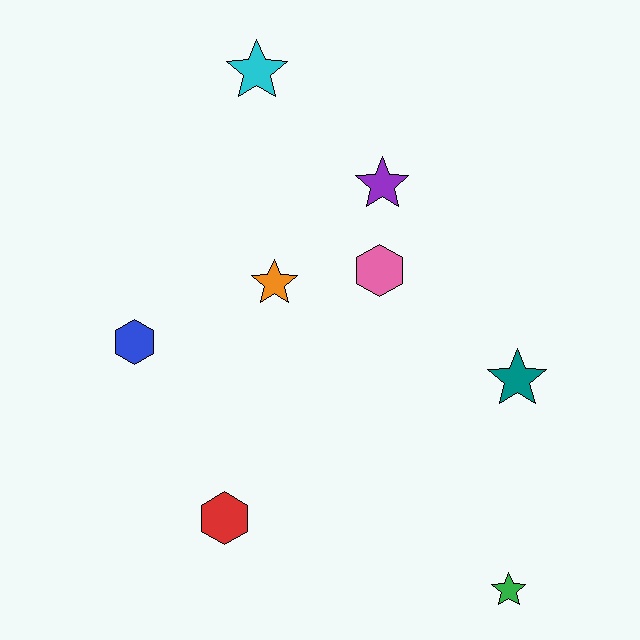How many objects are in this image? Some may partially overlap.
There are 8 objects.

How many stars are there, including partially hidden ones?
There are 5 stars.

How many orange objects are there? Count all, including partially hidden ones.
There is 1 orange object.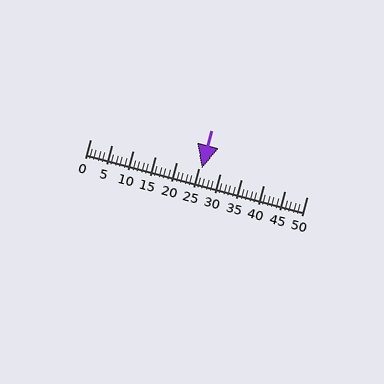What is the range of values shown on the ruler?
The ruler shows values from 0 to 50.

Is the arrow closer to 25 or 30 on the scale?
The arrow is closer to 25.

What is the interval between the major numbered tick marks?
The major tick marks are spaced 5 units apart.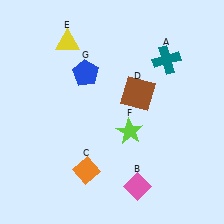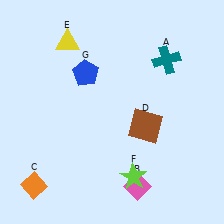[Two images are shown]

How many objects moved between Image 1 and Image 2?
3 objects moved between the two images.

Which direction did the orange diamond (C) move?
The orange diamond (C) moved left.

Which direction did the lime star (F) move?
The lime star (F) moved down.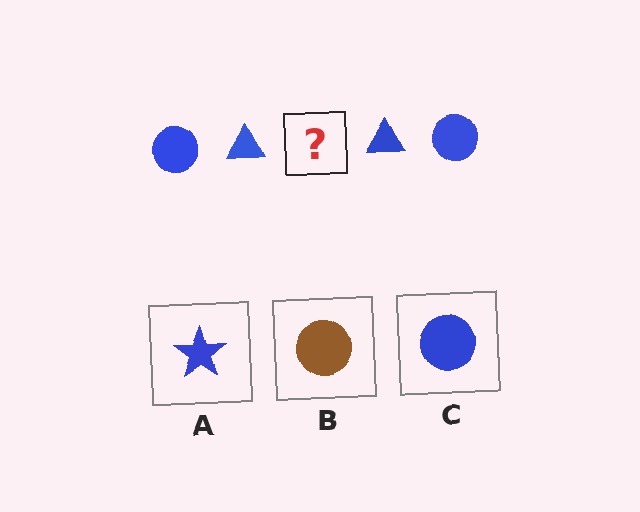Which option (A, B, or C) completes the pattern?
C.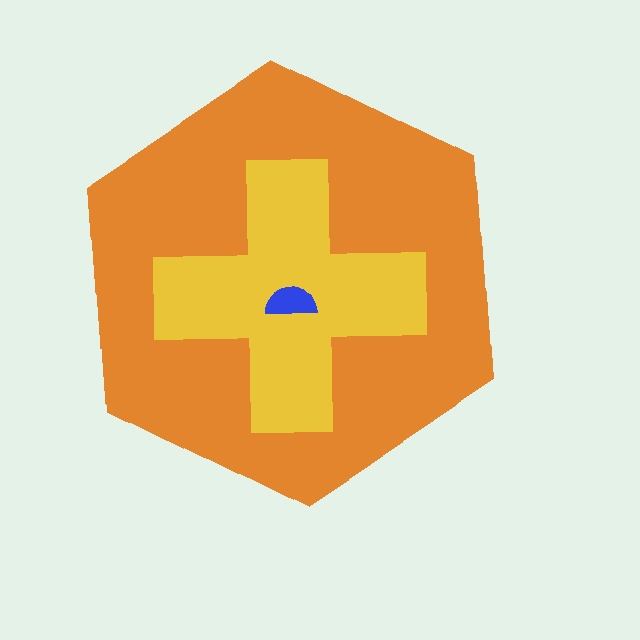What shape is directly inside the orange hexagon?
The yellow cross.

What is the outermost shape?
The orange hexagon.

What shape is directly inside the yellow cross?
The blue semicircle.